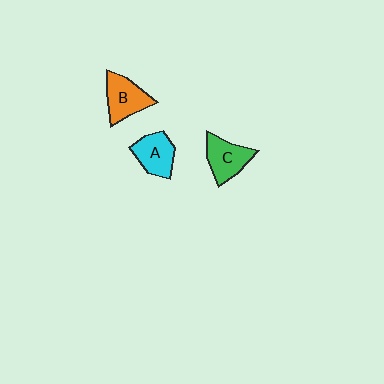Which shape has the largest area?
Shape B (orange).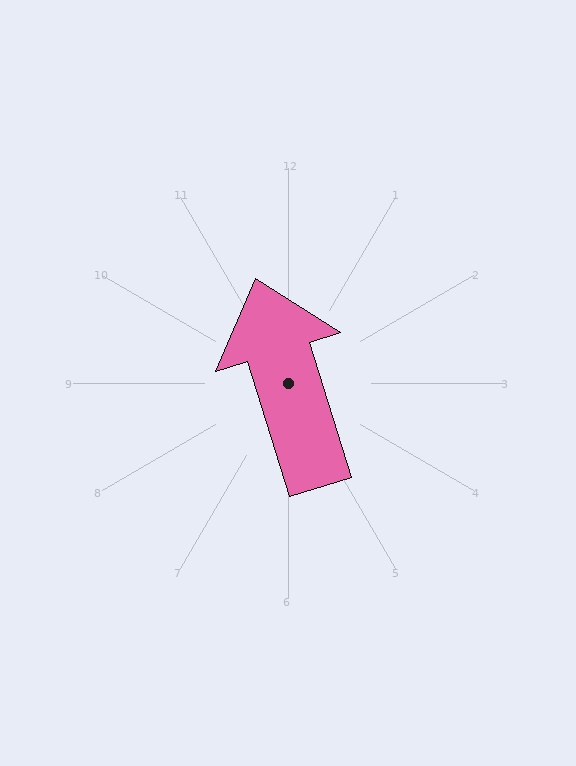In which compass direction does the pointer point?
North.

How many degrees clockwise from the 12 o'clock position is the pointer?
Approximately 343 degrees.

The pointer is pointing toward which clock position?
Roughly 11 o'clock.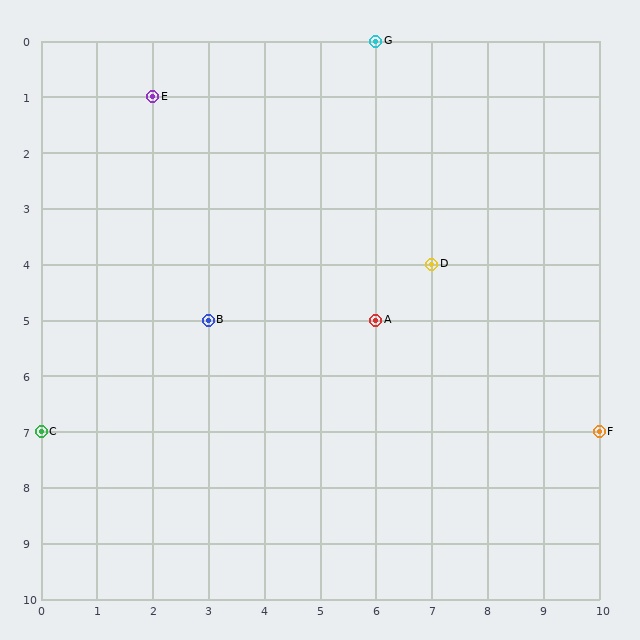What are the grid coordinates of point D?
Point D is at grid coordinates (7, 4).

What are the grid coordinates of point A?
Point A is at grid coordinates (6, 5).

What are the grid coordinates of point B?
Point B is at grid coordinates (3, 5).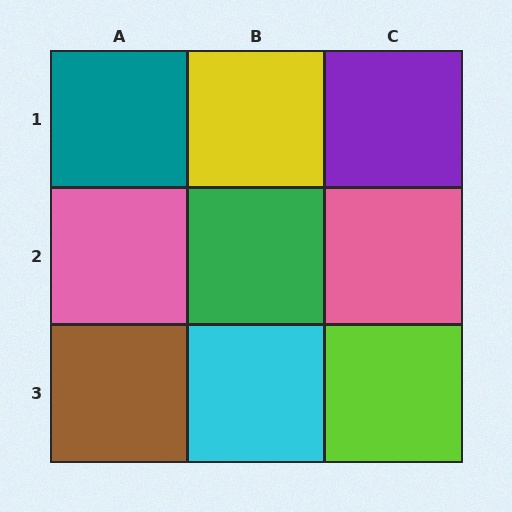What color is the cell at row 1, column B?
Yellow.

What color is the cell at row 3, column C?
Lime.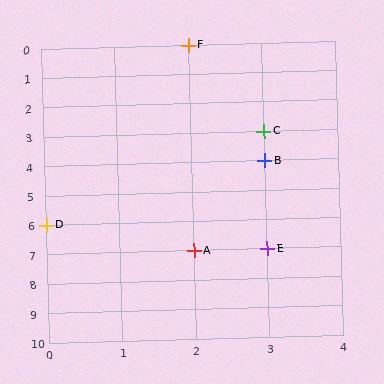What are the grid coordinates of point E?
Point E is at grid coordinates (3, 7).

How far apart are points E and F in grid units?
Points E and F are 1 column and 7 rows apart (about 7.1 grid units diagonally).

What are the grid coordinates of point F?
Point F is at grid coordinates (2, 0).